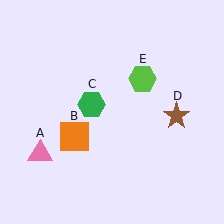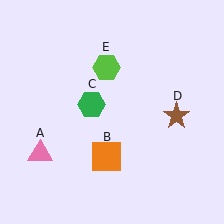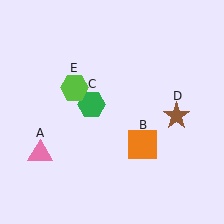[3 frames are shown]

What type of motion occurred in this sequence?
The orange square (object B), lime hexagon (object E) rotated counterclockwise around the center of the scene.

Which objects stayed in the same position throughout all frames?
Pink triangle (object A) and green hexagon (object C) and brown star (object D) remained stationary.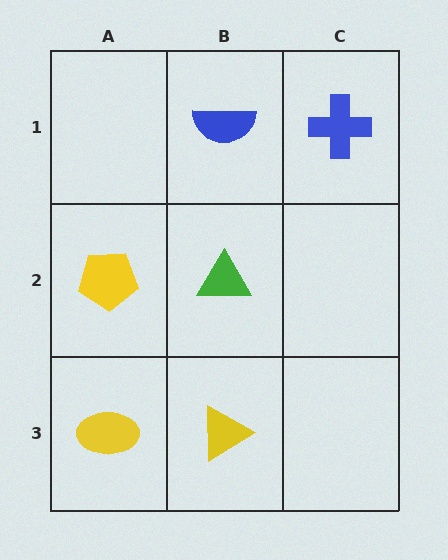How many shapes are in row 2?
2 shapes.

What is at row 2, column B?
A green triangle.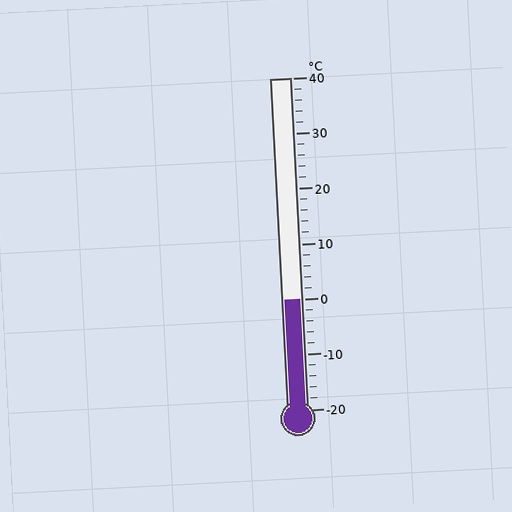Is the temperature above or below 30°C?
The temperature is below 30°C.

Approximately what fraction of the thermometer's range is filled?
The thermometer is filled to approximately 35% of its range.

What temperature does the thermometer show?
The thermometer shows approximately 0°C.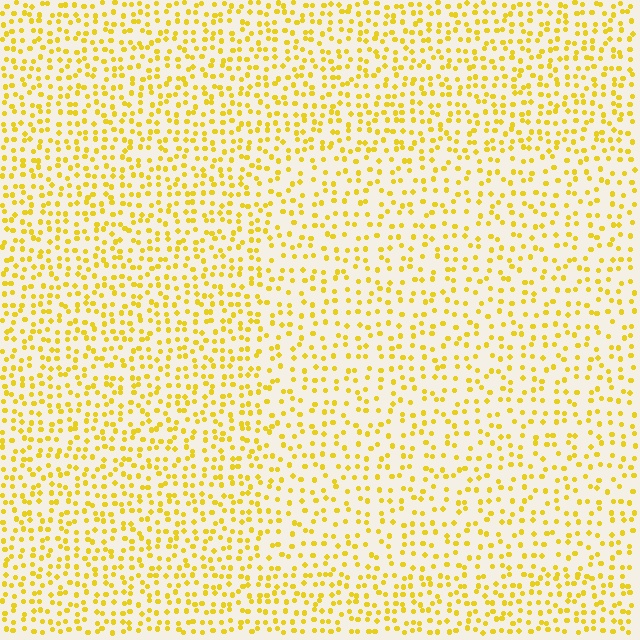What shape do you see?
I see a rectangle.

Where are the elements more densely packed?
The elements are more densely packed outside the rectangle boundary.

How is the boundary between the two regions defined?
The boundary is defined by a change in element density (approximately 1.5x ratio). All elements are the same color, size, and shape.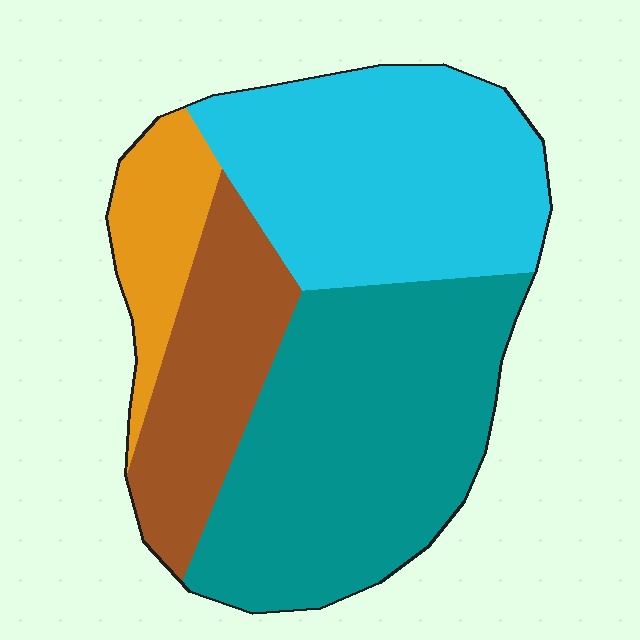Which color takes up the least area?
Orange, at roughly 10%.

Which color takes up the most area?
Teal, at roughly 40%.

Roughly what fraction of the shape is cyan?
Cyan takes up about one third (1/3) of the shape.